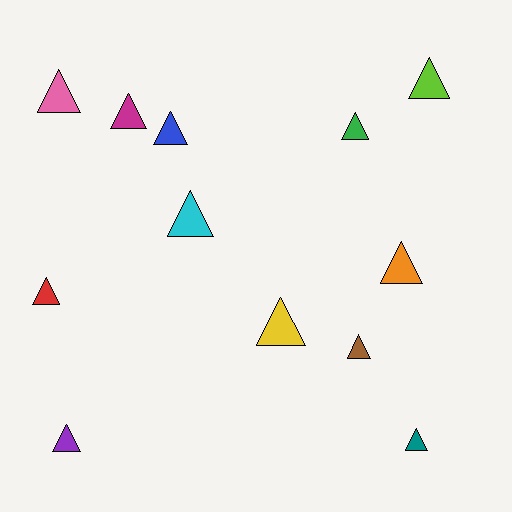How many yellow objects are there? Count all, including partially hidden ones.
There is 1 yellow object.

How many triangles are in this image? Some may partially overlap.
There are 12 triangles.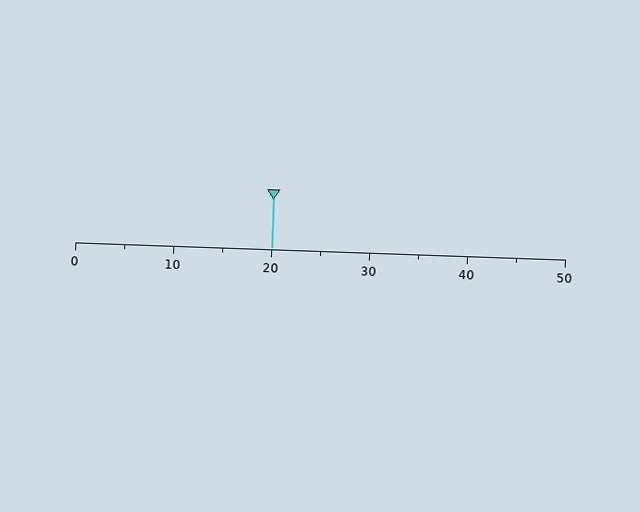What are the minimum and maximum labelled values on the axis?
The axis runs from 0 to 50.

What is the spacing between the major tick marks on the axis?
The major ticks are spaced 10 apart.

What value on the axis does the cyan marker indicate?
The marker indicates approximately 20.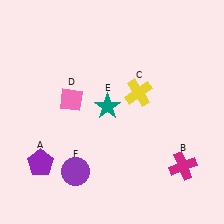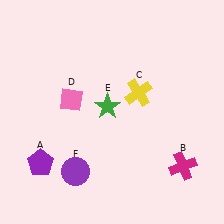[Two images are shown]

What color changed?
The star (E) changed from teal in Image 1 to green in Image 2.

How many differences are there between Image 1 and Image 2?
There is 1 difference between the two images.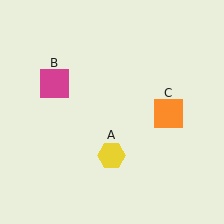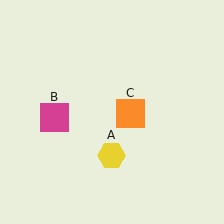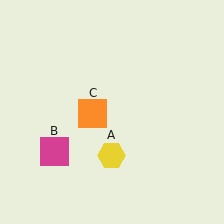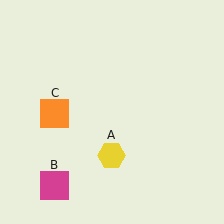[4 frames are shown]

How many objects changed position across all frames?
2 objects changed position: magenta square (object B), orange square (object C).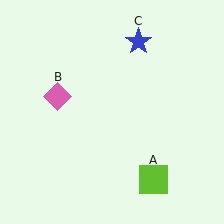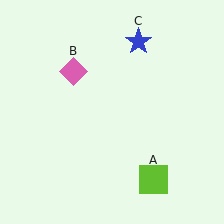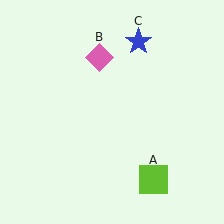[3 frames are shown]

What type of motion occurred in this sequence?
The pink diamond (object B) rotated clockwise around the center of the scene.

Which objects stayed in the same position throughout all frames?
Lime square (object A) and blue star (object C) remained stationary.